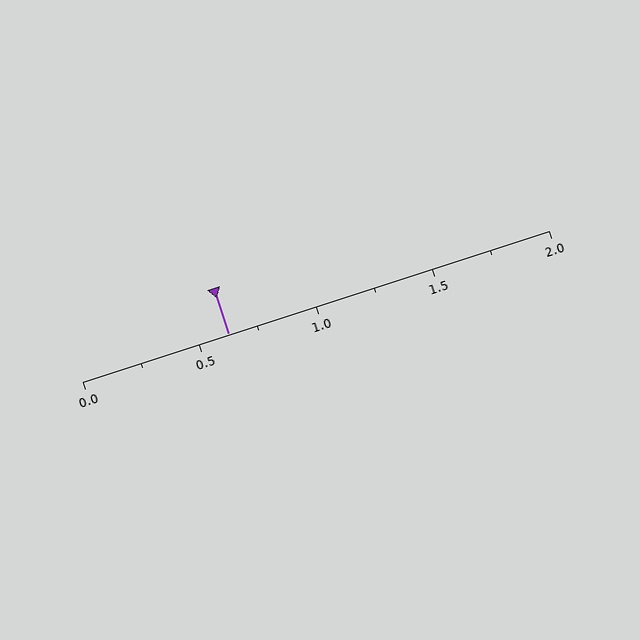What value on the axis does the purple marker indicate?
The marker indicates approximately 0.62.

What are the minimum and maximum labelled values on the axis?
The axis runs from 0.0 to 2.0.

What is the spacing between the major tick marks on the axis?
The major ticks are spaced 0.5 apart.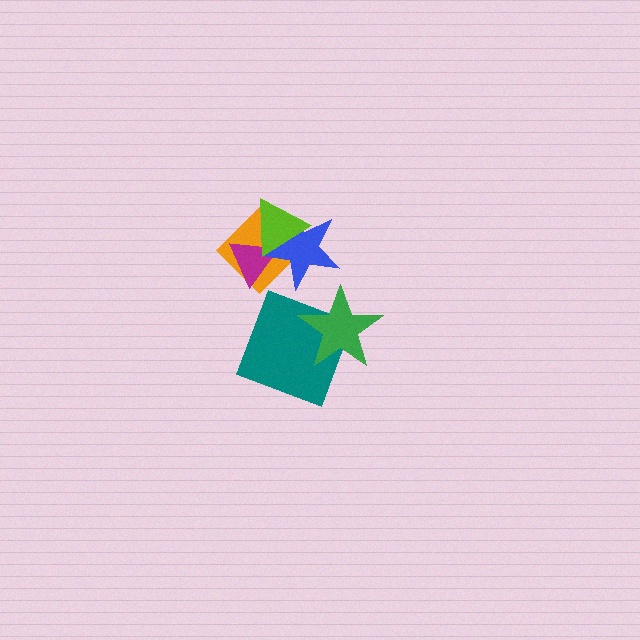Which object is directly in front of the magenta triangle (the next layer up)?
The blue star is directly in front of the magenta triangle.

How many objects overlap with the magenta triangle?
3 objects overlap with the magenta triangle.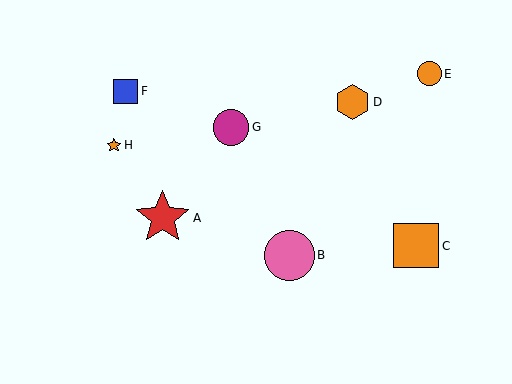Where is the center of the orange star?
The center of the orange star is at (114, 145).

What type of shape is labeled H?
Shape H is an orange star.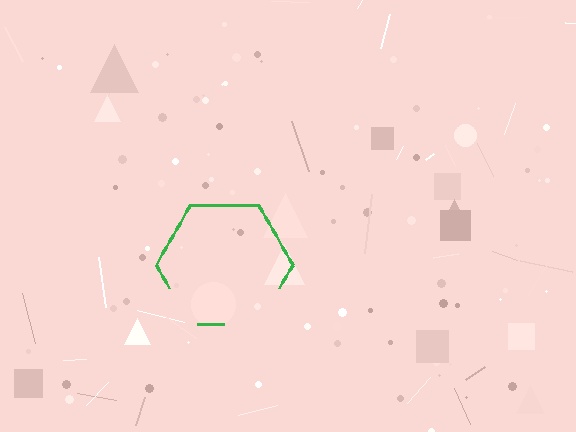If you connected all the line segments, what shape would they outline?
They would outline a hexagon.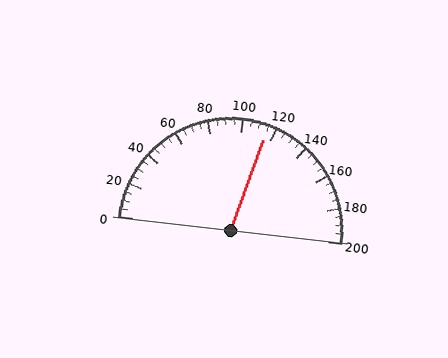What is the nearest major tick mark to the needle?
The nearest major tick mark is 120.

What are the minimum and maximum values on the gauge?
The gauge ranges from 0 to 200.